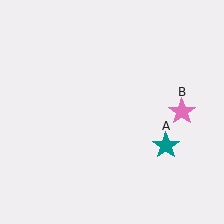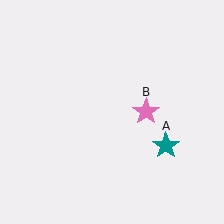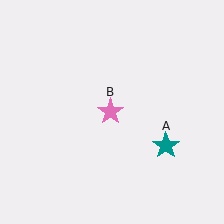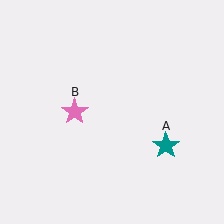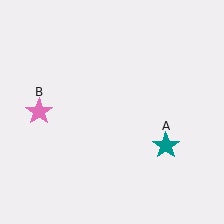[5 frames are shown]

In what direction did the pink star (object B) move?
The pink star (object B) moved left.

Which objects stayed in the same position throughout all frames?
Teal star (object A) remained stationary.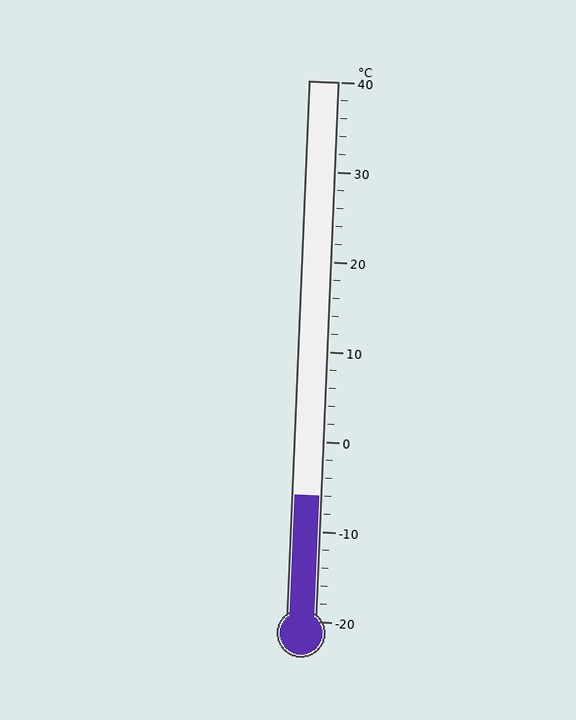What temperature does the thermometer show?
The thermometer shows approximately -6°C.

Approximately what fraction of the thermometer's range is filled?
The thermometer is filled to approximately 25% of its range.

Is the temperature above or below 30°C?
The temperature is below 30°C.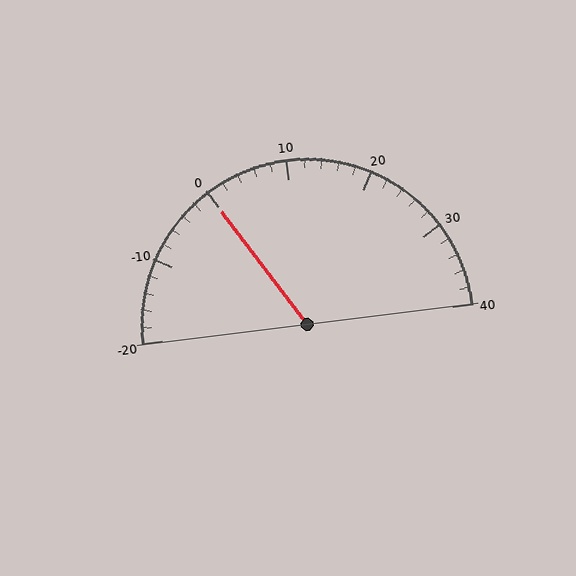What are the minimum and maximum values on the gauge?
The gauge ranges from -20 to 40.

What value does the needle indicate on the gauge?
The needle indicates approximately 0.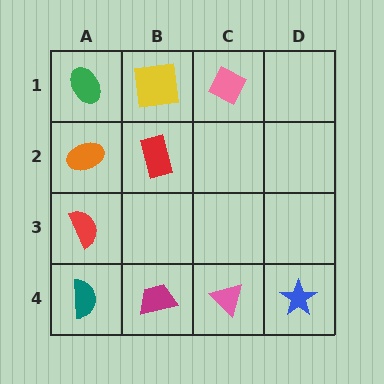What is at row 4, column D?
A blue star.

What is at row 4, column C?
A pink triangle.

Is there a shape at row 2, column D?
No, that cell is empty.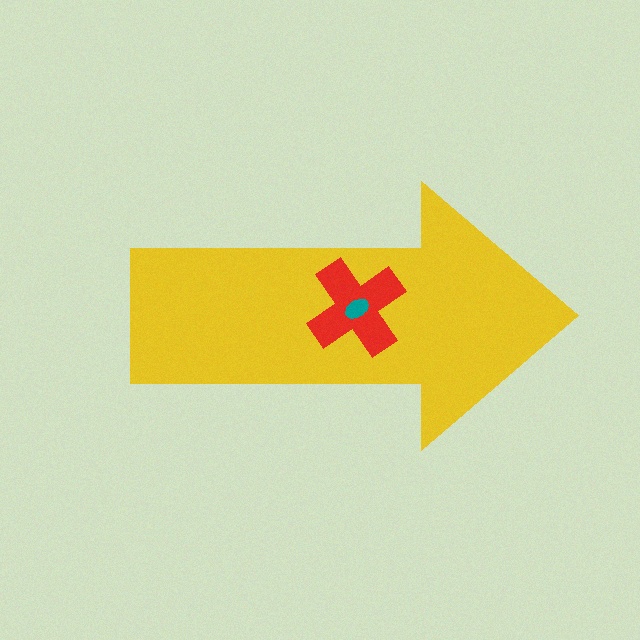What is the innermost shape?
The teal ellipse.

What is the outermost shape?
The yellow arrow.